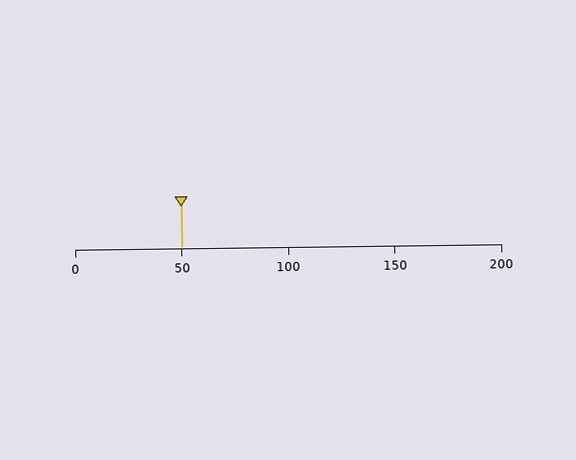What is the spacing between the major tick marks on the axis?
The major ticks are spaced 50 apart.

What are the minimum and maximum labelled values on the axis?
The axis runs from 0 to 200.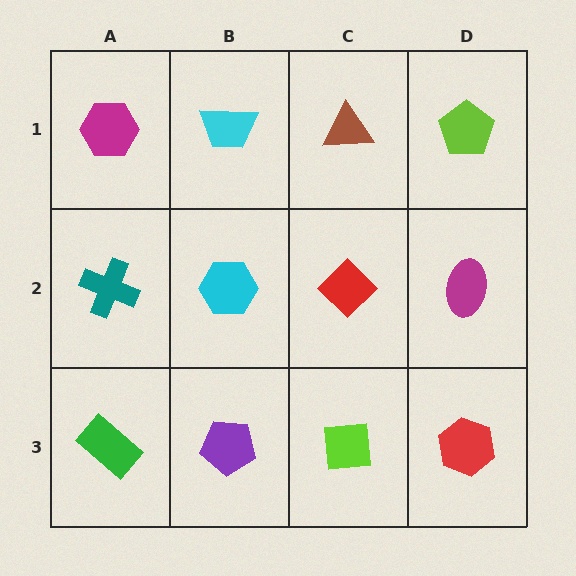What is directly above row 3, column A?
A teal cross.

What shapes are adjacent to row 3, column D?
A magenta ellipse (row 2, column D), a lime square (row 3, column C).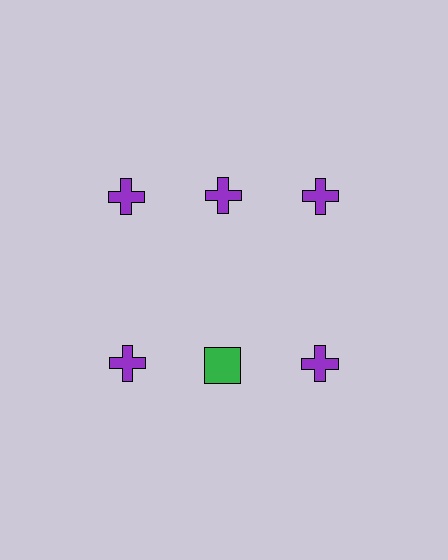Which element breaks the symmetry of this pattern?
The green square in the second row, second from left column breaks the symmetry. All other shapes are purple crosses.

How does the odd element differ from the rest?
It differs in both color (green instead of purple) and shape (square instead of cross).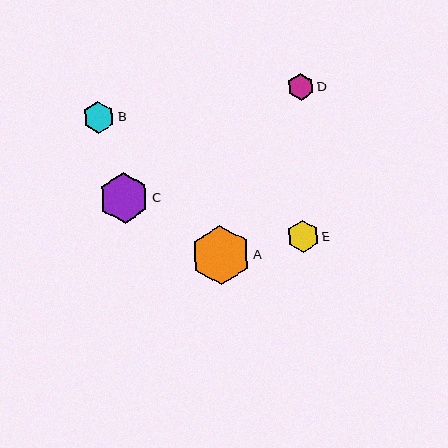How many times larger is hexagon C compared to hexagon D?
Hexagon C is approximately 1.9 times the size of hexagon D.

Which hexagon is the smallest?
Hexagon D is the smallest with a size of approximately 27 pixels.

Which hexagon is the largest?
Hexagon A is the largest with a size of approximately 60 pixels.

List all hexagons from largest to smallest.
From largest to smallest: A, C, E, B, D.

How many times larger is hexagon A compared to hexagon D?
Hexagon A is approximately 2.2 times the size of hexagon D.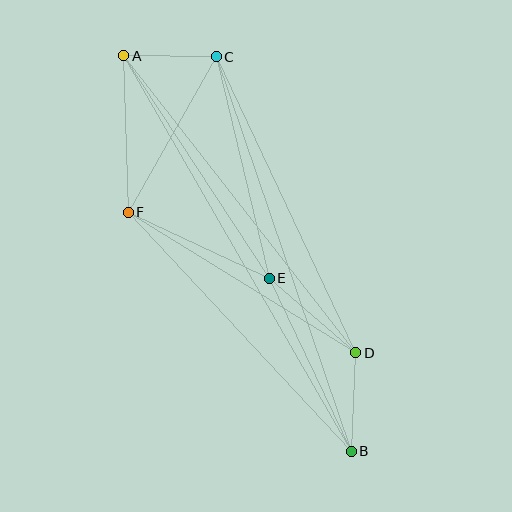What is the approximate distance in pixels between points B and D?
The distance between B and D is approximately 99 pixels.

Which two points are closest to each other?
Points A and C are closest to each other.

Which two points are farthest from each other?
Points A and B are farthest from each other.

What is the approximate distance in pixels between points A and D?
The distance between A and D is approximately 377 pixels.